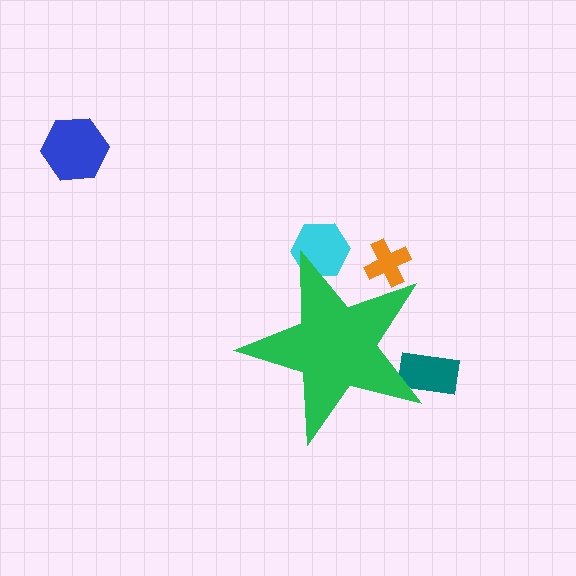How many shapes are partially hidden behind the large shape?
3 shapes are partially hidden.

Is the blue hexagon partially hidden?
No, the blue hexagon is fully visible.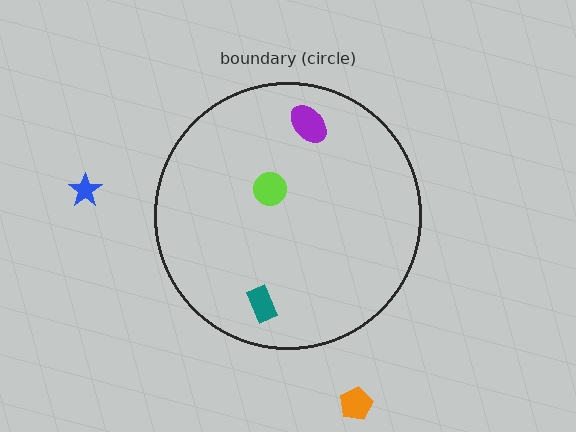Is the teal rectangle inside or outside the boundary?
Inside.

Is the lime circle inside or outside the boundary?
Inside.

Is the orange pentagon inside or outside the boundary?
Outside.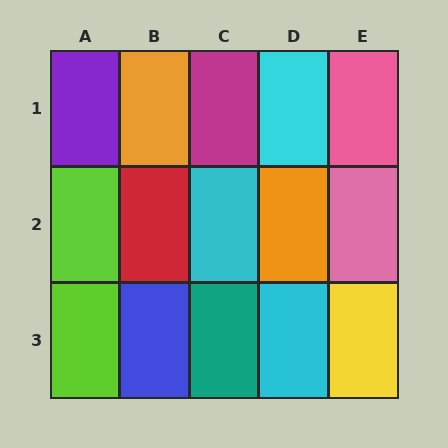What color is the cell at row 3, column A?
Lime.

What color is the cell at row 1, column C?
Magenta.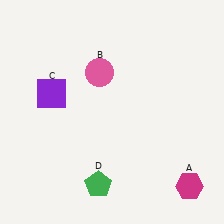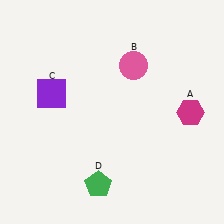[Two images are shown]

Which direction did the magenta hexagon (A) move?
The magenta hexagon (A) moved up.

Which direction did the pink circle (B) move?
The pink circle (B) moved right.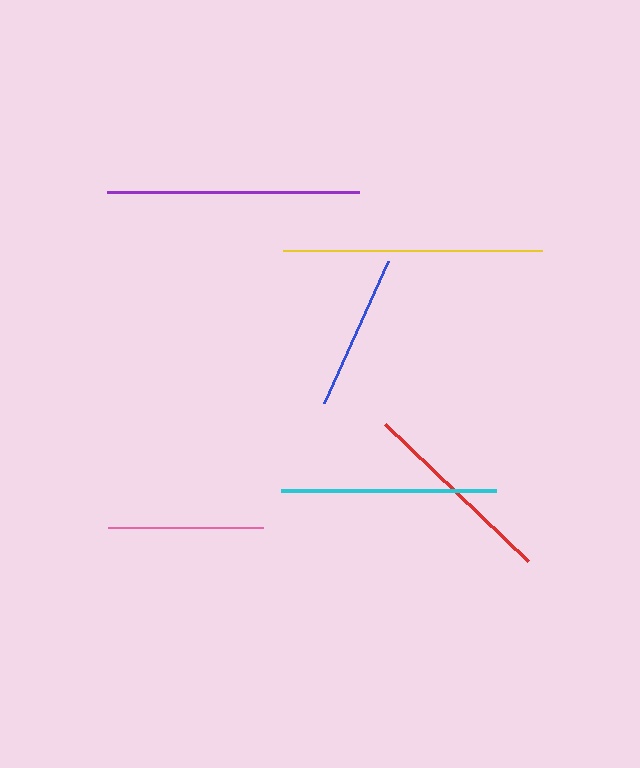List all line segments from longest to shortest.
From longest to shortest: yellow, purple, cyan, red, blue, pink.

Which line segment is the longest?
The yellow line is the longest at approximately 259 pixels.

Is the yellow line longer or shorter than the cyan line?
The yellow line is longer than the cyan line.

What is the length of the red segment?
The red segment is approximately 198 pixels long.